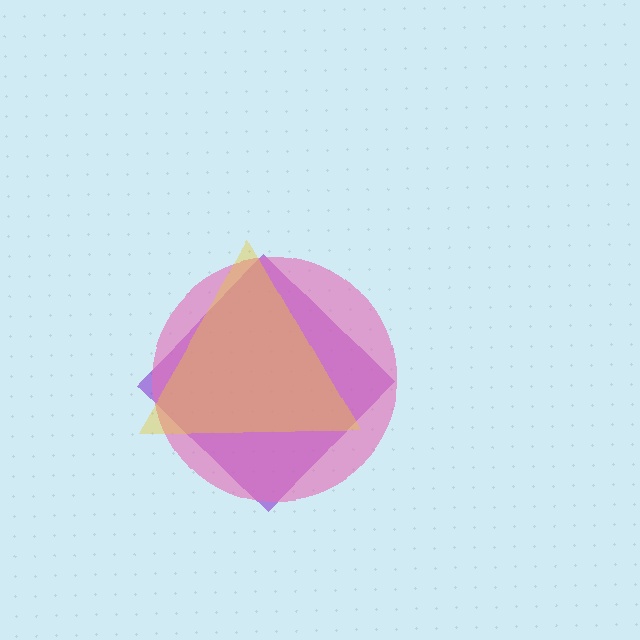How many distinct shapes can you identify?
There are 3 distinct shapes: a purple diamond, a pink circle, a yellow triangle.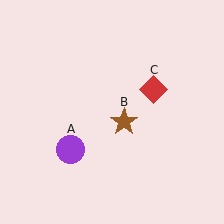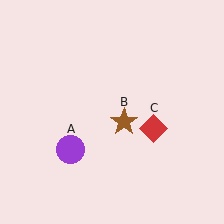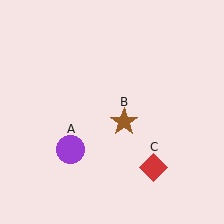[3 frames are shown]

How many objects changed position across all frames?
1 object changed position: red diamond (object C).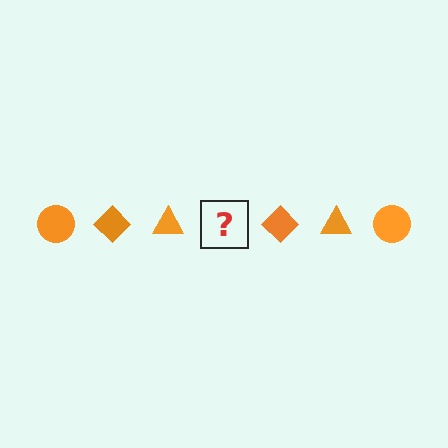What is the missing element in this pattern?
The missing element is an orange circle.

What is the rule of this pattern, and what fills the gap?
The rule is that the pattern cycles through circle, diamond, triangle shapes in orange. The gap should be filled with an orange circle.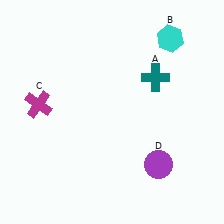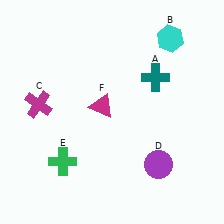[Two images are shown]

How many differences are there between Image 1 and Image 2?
There are 2 differences between the two images.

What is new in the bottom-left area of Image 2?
A green cross (E) was added in the bottom-left area of Image 2.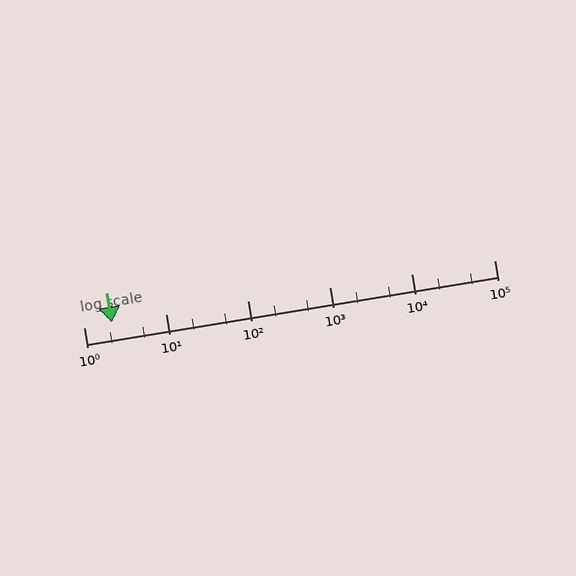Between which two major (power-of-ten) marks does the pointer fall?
The pointer is between 1 and 10.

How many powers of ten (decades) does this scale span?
The scale spans 5 decades, from 1 to 100000.